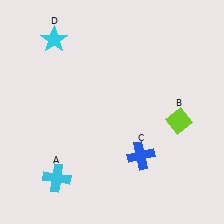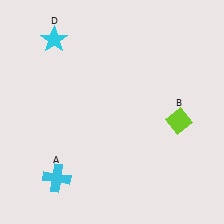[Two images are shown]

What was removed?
The blue cross (C) was removed in Image 2.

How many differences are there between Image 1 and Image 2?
There is 1 difference between the two images.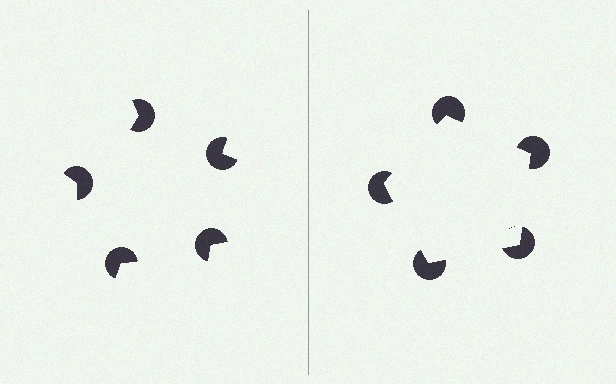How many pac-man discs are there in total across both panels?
10 — 5 on each side.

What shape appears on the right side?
An illusory pentagon.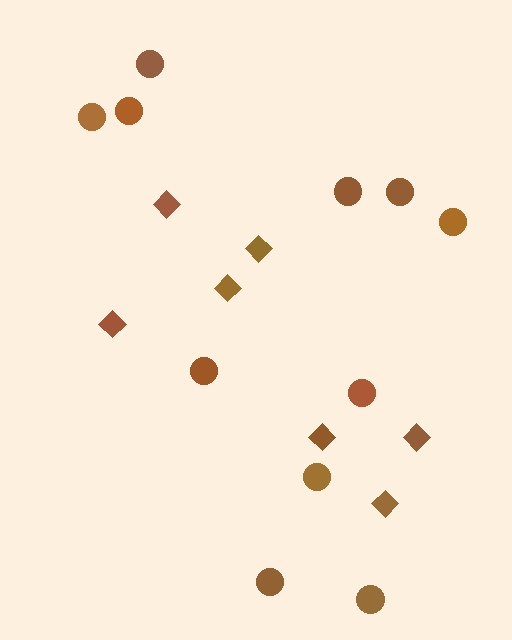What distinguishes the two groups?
There are 2 groups: one group of circles (11) and one group of diamonds (7).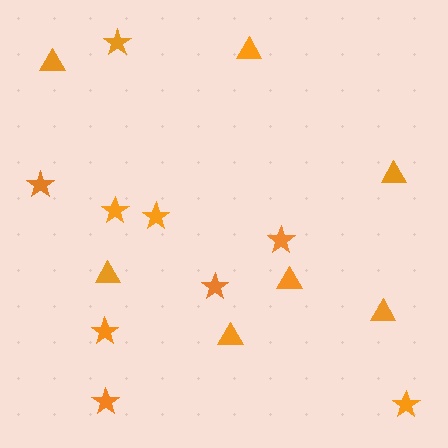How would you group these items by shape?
There are 2 groups: one group of stars (9) and one group of triangles (7).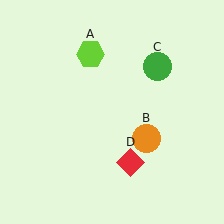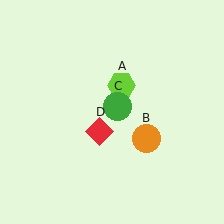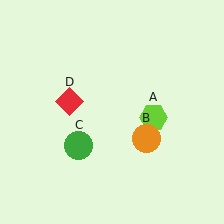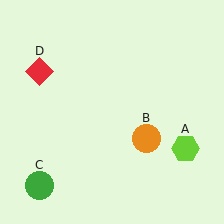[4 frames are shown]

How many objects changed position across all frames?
3 objects changed position: lime hexagon (object A), green circle (object C), red diamond (object D).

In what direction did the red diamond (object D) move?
The red diamond (object D) moved up and to the left.